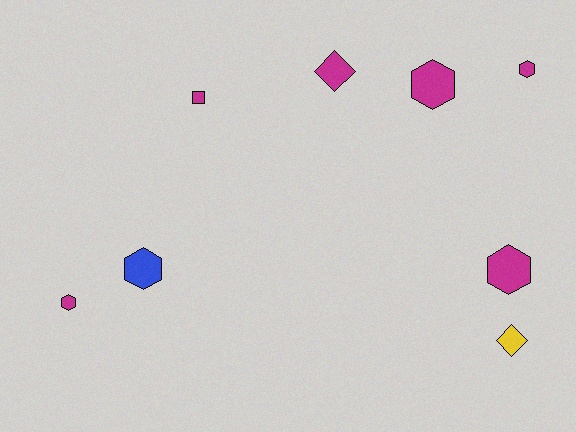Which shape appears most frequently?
Hexagon, with 5 objects.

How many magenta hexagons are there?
There are 4 magenta hexagons.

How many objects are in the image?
There are 8 objects.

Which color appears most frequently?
Magenta, with 6 objects.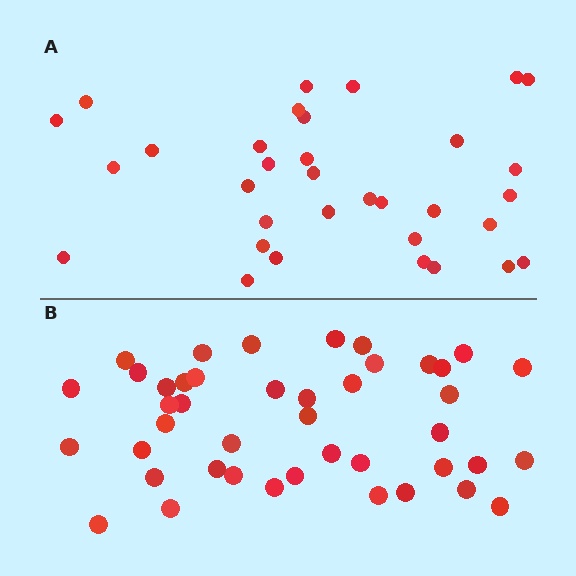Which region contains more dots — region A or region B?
Region B (the bottom region) has more dots.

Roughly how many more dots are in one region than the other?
Region B has roughly 10 or so more dots than region A.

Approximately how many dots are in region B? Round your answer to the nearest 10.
About 40 dots. (The exact count is 43, which rounds to 40.)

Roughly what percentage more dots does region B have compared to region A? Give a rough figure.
About 30% more.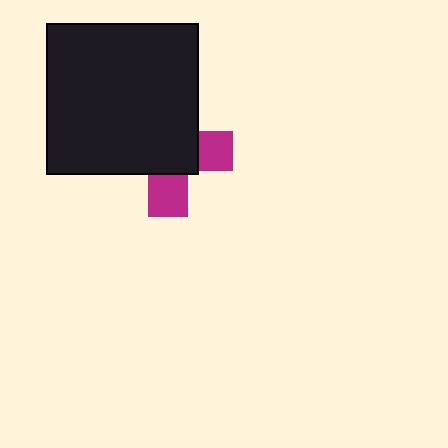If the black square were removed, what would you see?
You would see the complete magenta cross.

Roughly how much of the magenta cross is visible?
A small part of it is visible (roughly 34%).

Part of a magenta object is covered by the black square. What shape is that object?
It is a cross.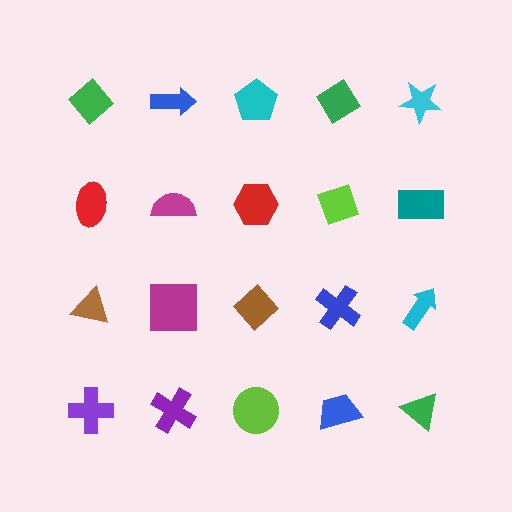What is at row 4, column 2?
A purple cross.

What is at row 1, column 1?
A green diamond.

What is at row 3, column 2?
A magenta square.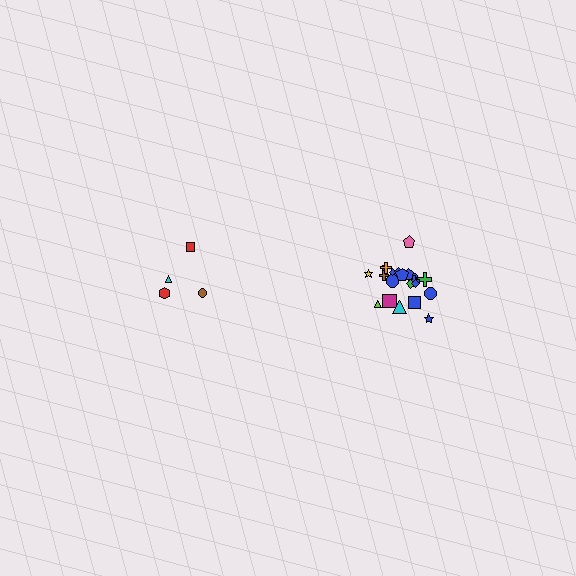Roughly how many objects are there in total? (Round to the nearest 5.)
Roughly 25 objects in total.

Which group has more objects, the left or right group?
The right group.